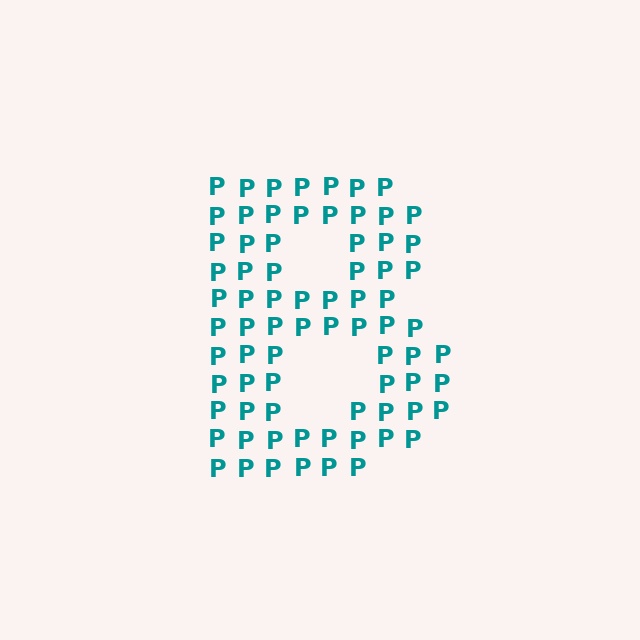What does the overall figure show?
The overall figure shows the letter B.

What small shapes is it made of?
It is made of small letter P's.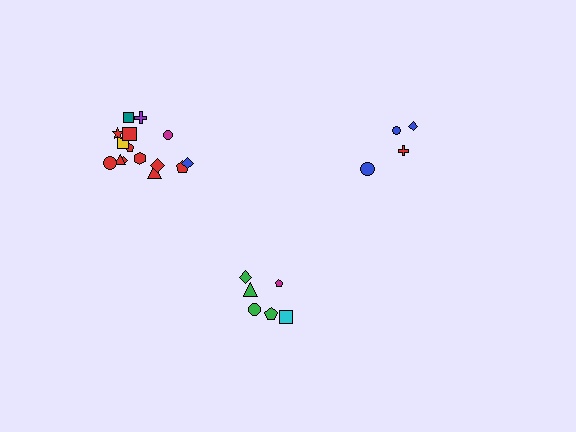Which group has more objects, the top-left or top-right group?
The top-left group.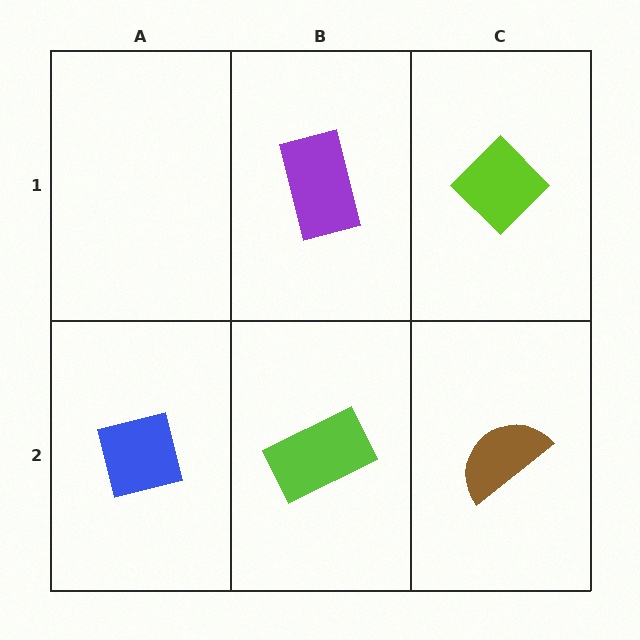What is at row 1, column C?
A lime diamond.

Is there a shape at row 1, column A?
No, that cell is empty.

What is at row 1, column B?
A purple rectangle.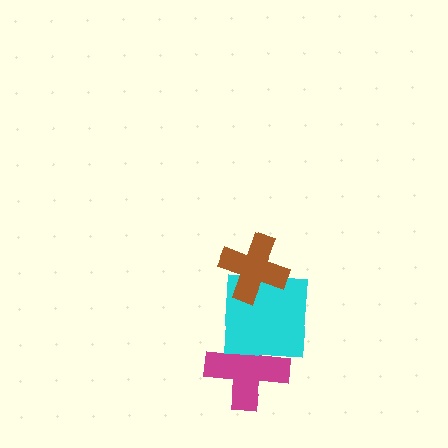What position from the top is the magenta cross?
The magenta cross is 3rd from the top.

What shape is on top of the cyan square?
The brown cross is on top of the cyan square.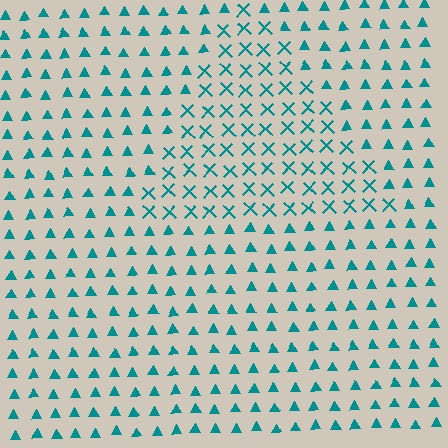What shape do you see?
I see a triangle.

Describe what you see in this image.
The image is filled with small teal elements arranged in a uniform grid. A triangle-shaped region contains X marks, while the surrounding area contains triangles. The boundary is defined purely by the change in element shape.